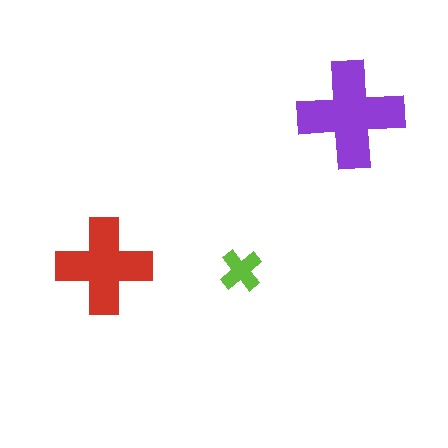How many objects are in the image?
There are 3 objects in the image.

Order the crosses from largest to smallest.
the purple one, the red one, the lime one.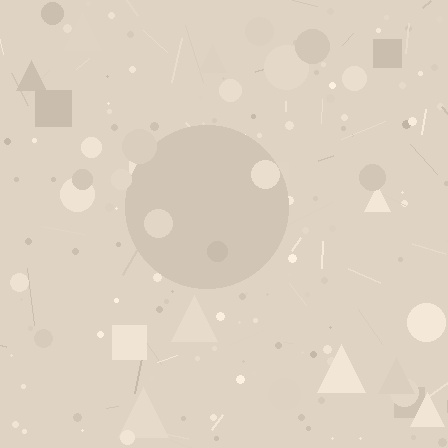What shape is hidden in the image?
A circle is hidden in the image.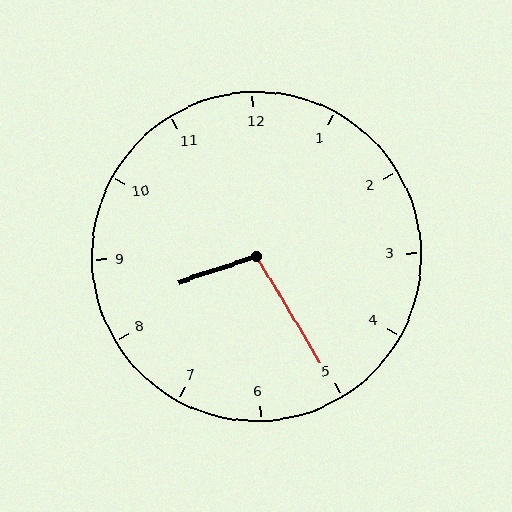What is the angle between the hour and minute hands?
Approximately 102 degrees.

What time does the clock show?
8:25.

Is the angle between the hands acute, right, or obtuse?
It is obtuse.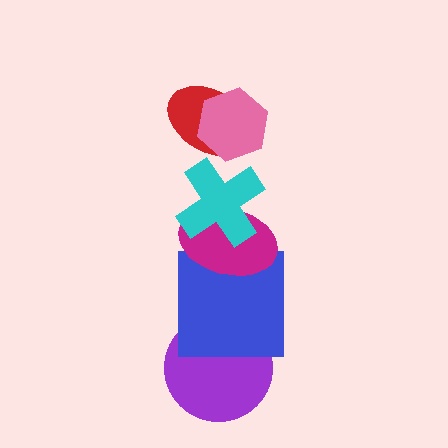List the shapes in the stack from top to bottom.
From top to bottom: the pink hexagon, the red ellipse, the cyan cross, the magenta ellipse, the blue square, the purple circle.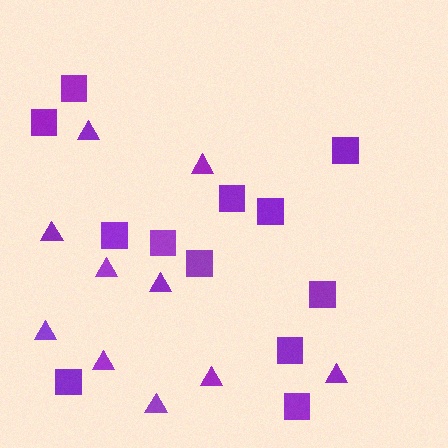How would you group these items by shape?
There are 2 groups: one group of triangles (10) and one group of squares (12).